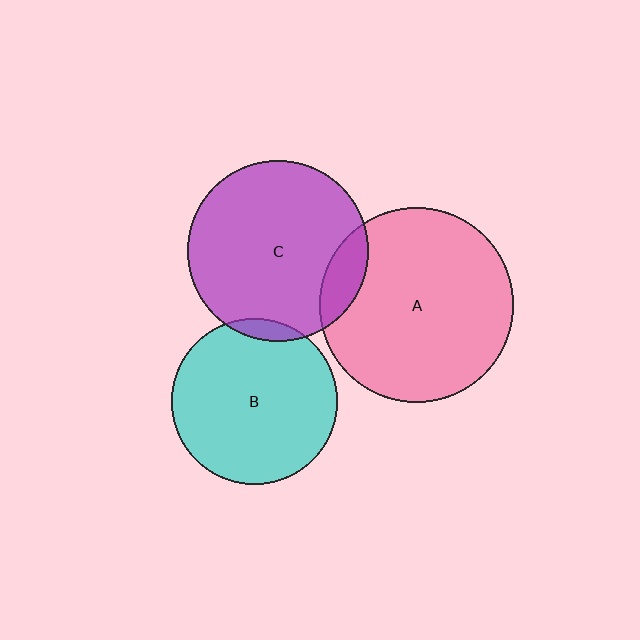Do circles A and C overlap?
Yes.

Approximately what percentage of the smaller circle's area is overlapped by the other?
Approximately 10%.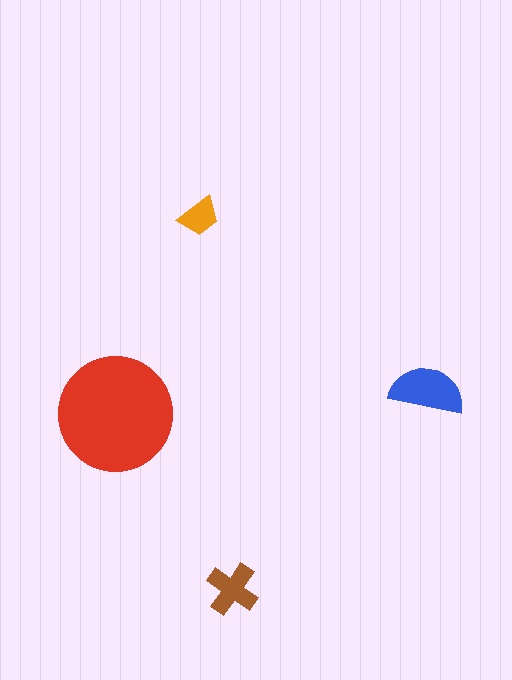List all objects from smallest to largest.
The orange trapezoid, the brown cross, the blue semicircle, the red circle.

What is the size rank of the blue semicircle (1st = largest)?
2nd.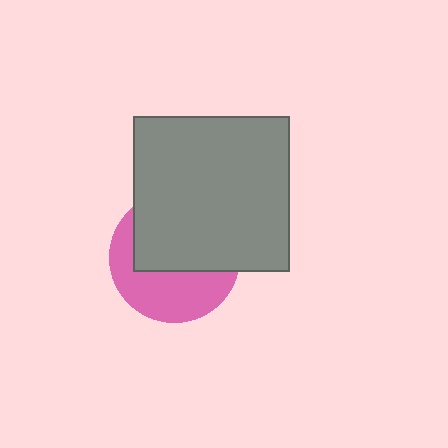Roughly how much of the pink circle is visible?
About half of it is visible (roughly 45%).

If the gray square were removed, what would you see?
You would see the complete pink circle.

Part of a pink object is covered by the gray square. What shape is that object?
It is a circle.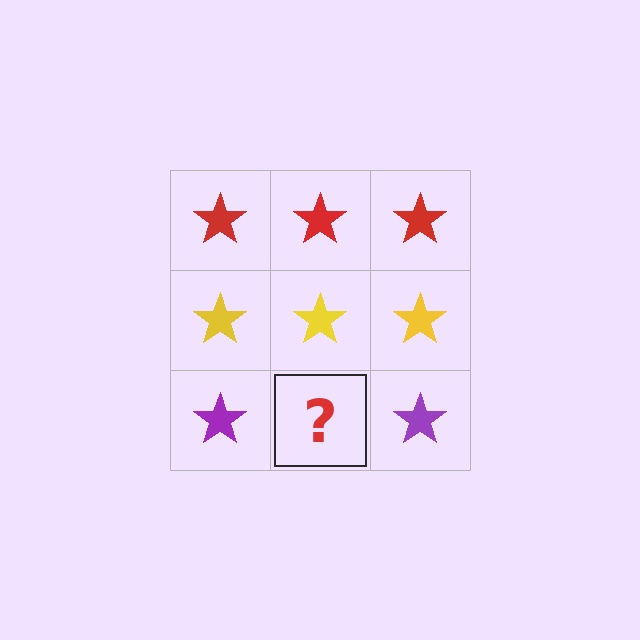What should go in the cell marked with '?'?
The missing cell should contain a purple star.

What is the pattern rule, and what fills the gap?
The rule is that each row has a consistent color. The gap should be filled with a purple star.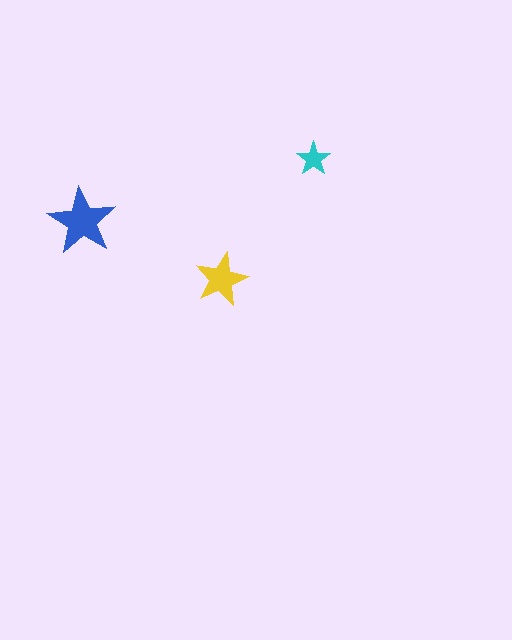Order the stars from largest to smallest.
the blue one, the yellow one, the cyan one.